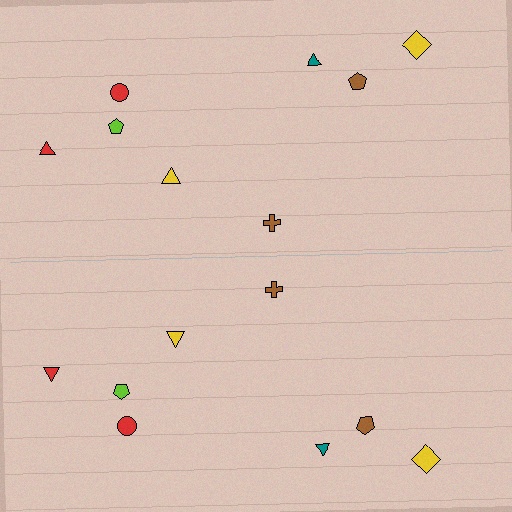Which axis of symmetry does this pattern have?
The pattern has a horizontal axis of symmetry running through the center of the image.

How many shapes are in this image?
There are 16 shapes in this image.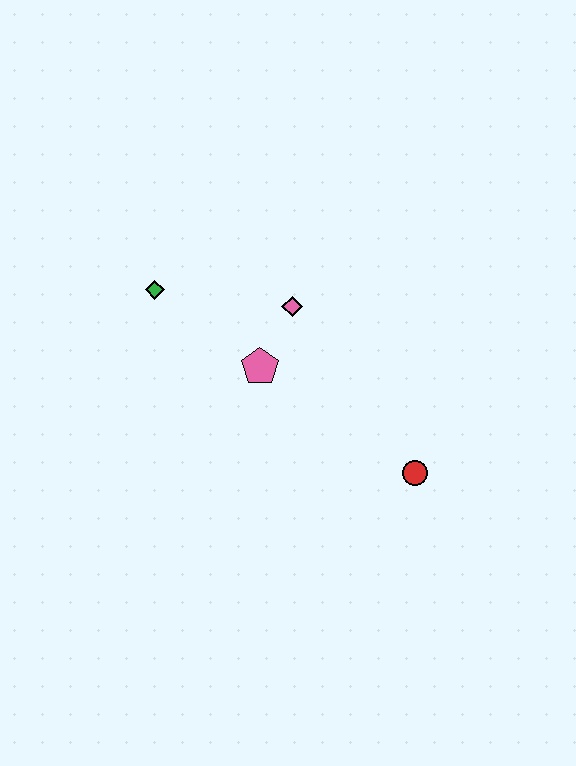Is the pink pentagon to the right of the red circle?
No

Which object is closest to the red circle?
The pink pentagon is closest to the red circle.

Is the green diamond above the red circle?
Yes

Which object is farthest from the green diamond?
The red circle is farthest from the green diamond.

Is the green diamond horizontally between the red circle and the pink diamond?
No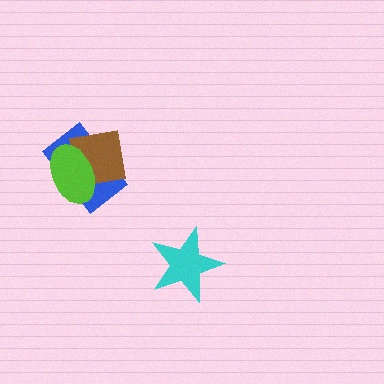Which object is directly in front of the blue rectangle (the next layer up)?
The brown square is directly in front of the blue rectangle.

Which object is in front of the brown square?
The lime ellipse is in front of the brown square.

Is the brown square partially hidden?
Yes, it is partially covered by another shape.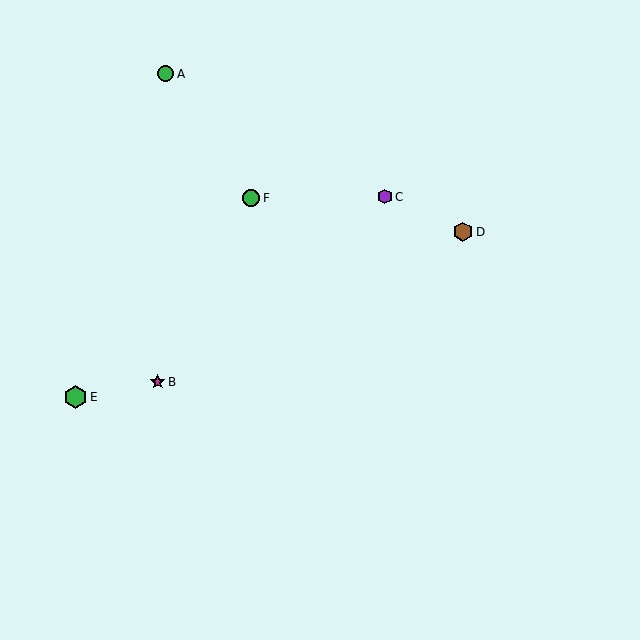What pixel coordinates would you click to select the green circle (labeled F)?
Click at (251, 198) to select the green circle F.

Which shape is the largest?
The green hexagon (labeled E) is the largest.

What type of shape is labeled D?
Shape D is a brown hexagon.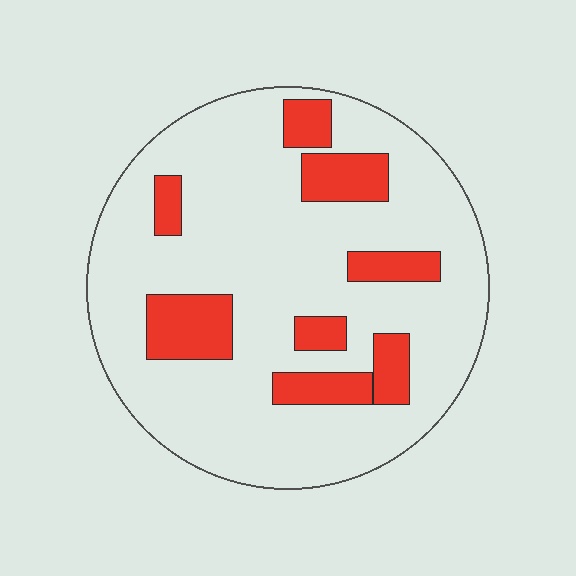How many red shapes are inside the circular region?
8.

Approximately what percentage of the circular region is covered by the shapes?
Approximately 20%.